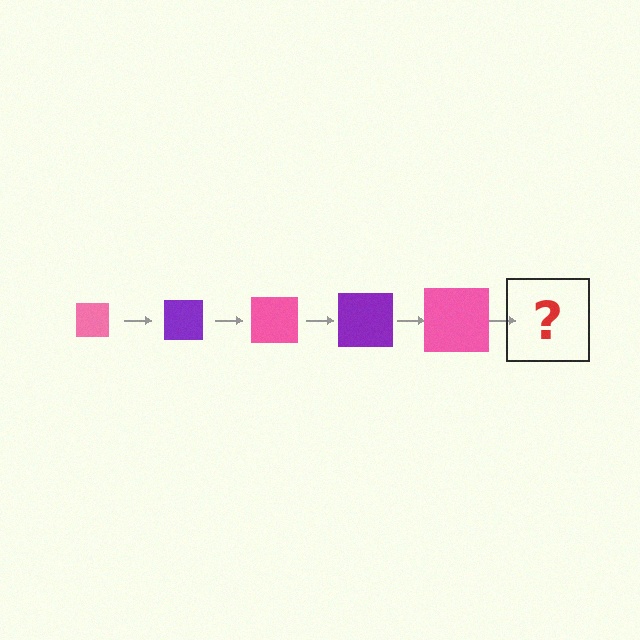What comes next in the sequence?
The next element should be a purple square, larger than the previous one.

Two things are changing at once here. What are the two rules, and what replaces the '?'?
The two rules are that the square grows larger each step and the color cycles through pink and purple. The '?' should be a purple square, larger than the previous one.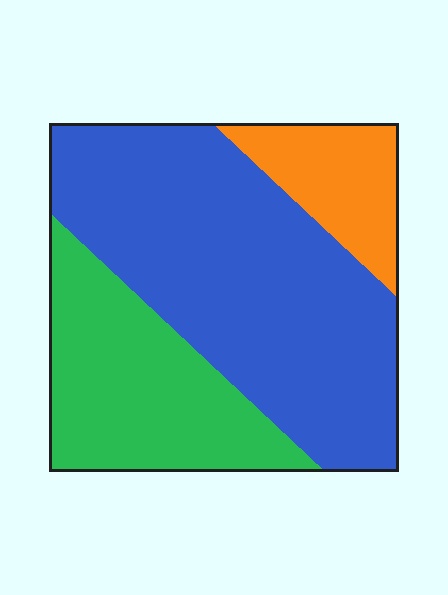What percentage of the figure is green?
Green covers about 30% of the figure.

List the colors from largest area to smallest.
From largest to smallest: blue, green, orange.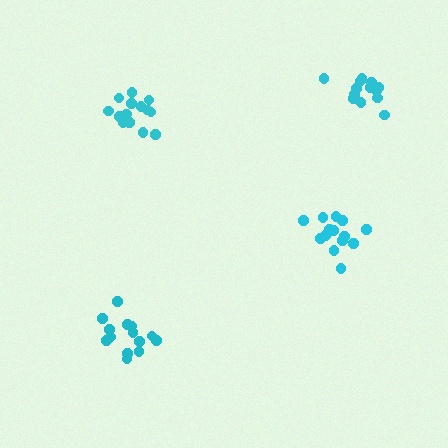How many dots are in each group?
Group 1: 14 dots, Group 2: 13 dots, Group 3: 14 dots, Group 4: 14 dots (55 total).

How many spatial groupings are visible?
There are 4 spatial groupings.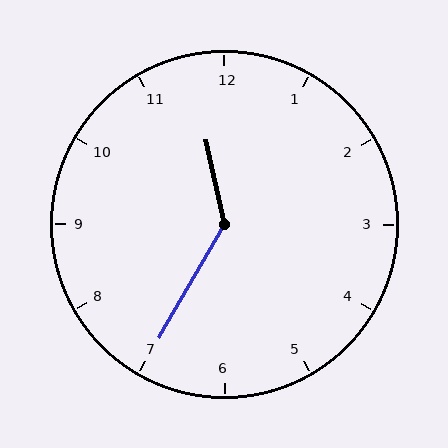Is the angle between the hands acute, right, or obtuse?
It is obtuse.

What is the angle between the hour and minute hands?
Approximately 138 degrees.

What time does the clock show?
11:35.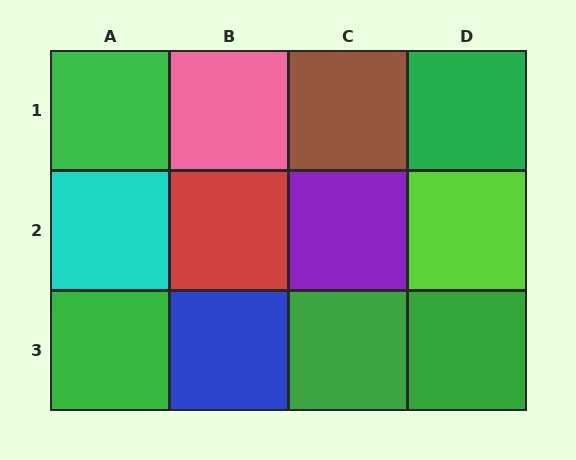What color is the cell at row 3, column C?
Green.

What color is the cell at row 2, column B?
Red.